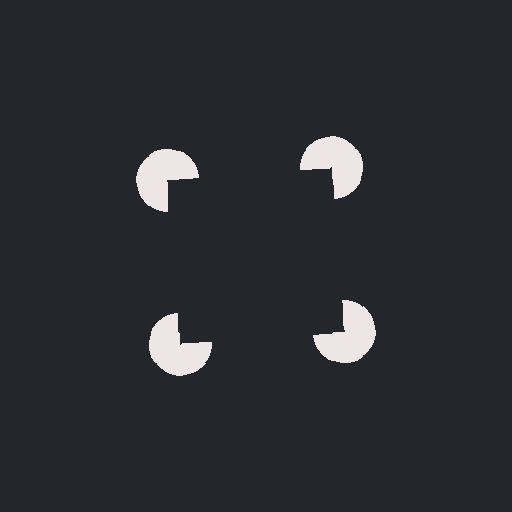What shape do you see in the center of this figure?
An illusory square — its edges are inferred from the aligned wedge cuts in the pac-man discs, not physically drawn.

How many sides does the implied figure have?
4 sides.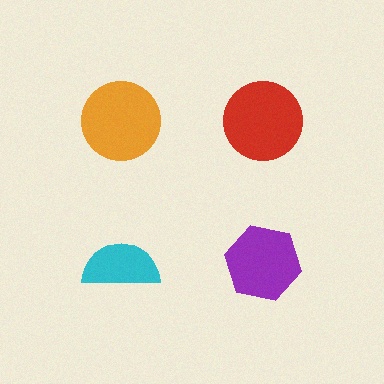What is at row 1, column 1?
An orange circle.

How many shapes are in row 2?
2 shapes.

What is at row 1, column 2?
A red circle.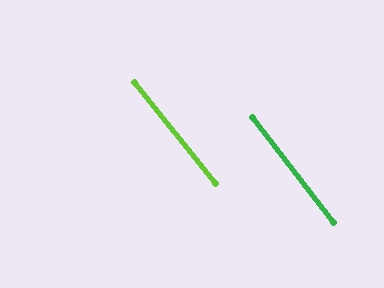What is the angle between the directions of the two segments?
Approximately 1 degree.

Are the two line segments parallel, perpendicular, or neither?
Parallel — their directions differ by only 1.3°.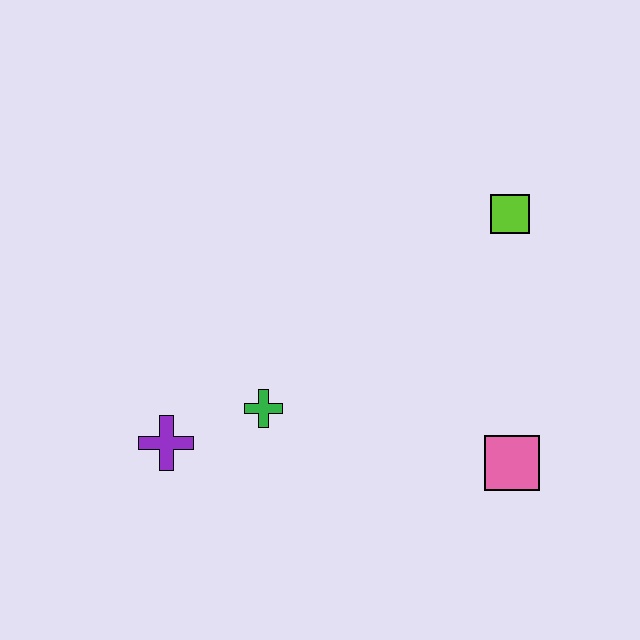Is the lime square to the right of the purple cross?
Yes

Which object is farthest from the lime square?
The purple cross is farthest from the lime square.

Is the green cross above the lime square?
No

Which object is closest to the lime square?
The pink square is closest to the lime square.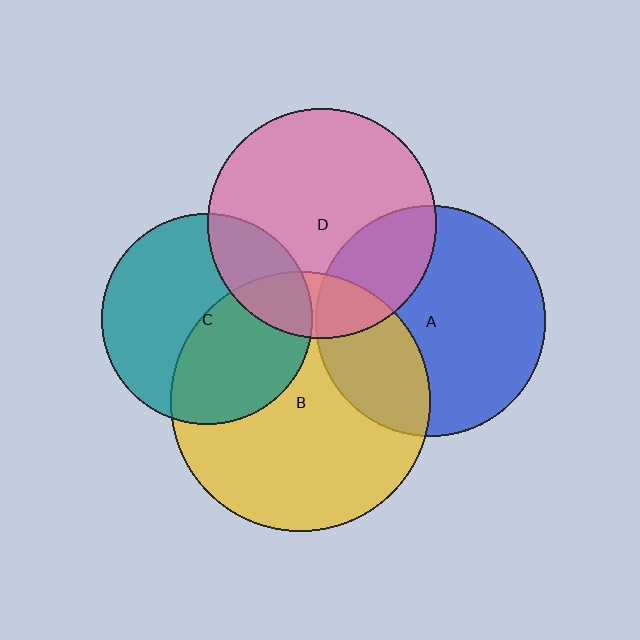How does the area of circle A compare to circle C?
Approximately 1.2 times.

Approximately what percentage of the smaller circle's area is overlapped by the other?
Approximately 25%.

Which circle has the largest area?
Circle B (yellow).